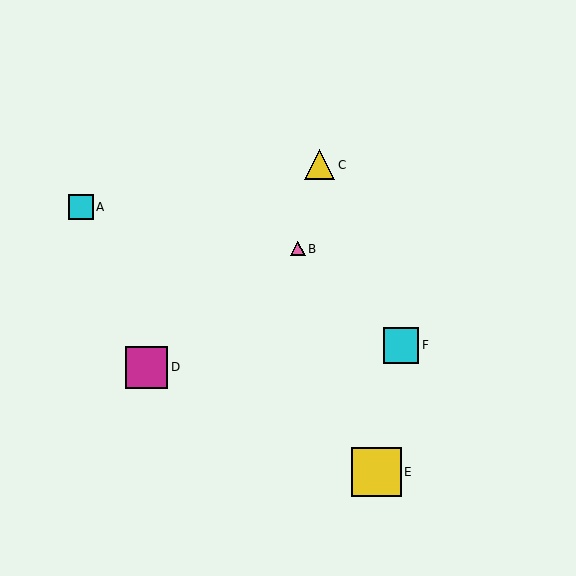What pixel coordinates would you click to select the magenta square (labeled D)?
Click at (147, 367) to select the magenta square D.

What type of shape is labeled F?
Shape F is a cyan square.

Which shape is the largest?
The yellow square (labeled E) is the largest.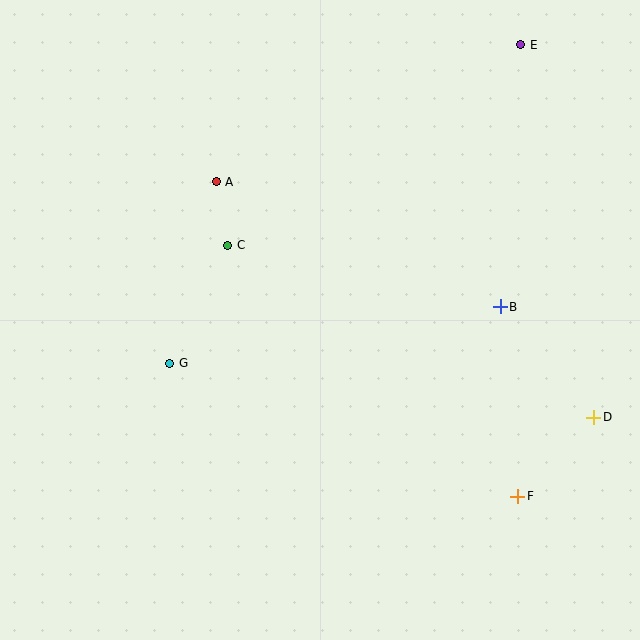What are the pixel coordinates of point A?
Point A is at (216, 182).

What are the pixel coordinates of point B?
Point B is at (500, 307).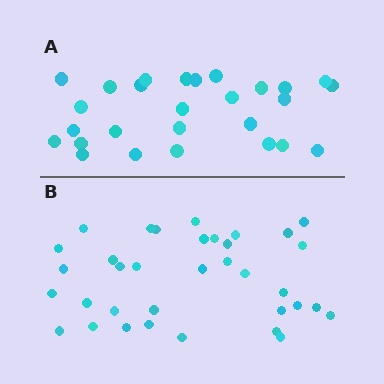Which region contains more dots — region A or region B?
Region B (the bottom region) has more dots.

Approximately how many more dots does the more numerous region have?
Region B has roughly 8 or so more dots than region A.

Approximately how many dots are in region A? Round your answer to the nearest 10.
About 30 dots. (The exact count is 27, which rounds to 30.)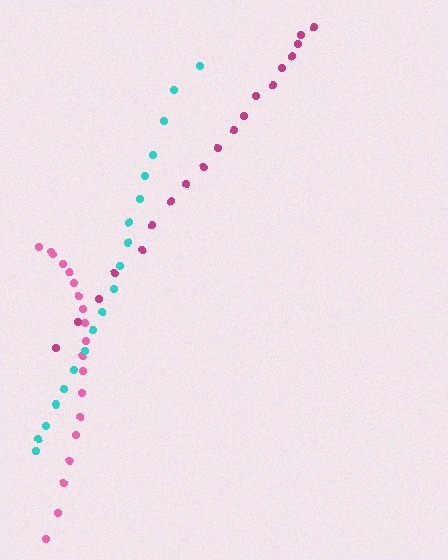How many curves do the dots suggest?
There are 3 distinct paths.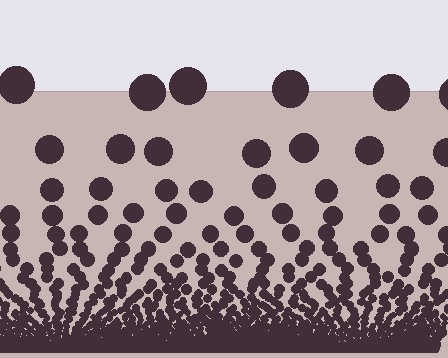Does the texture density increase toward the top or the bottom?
Density increases toward the bottom.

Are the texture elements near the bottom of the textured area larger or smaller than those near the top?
Smaller. The gradient is inverted — elements near the bottom are smaller and denser.